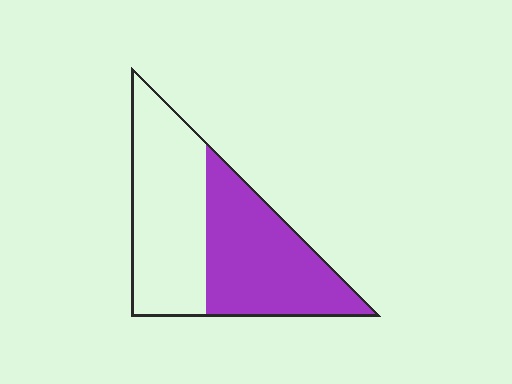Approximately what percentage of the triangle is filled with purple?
Approximately 50%.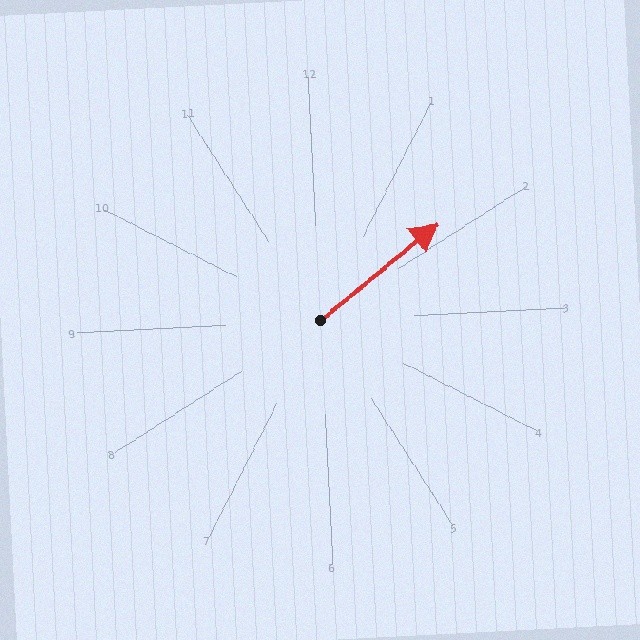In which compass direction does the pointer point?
Northeast.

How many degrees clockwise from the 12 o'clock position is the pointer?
Approximately 53 degrees.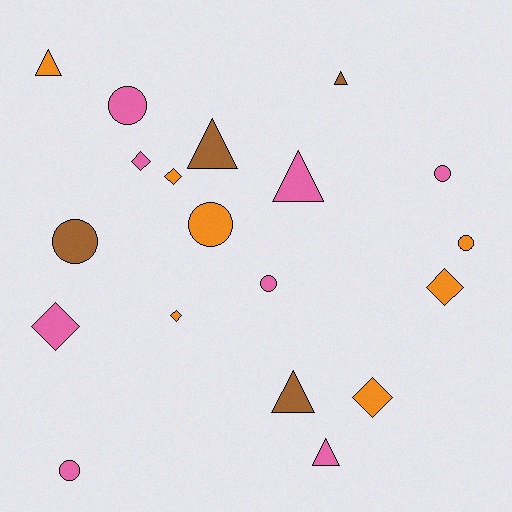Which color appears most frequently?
Pink, with 8 objects.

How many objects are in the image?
There are 19 objects.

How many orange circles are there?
There are 2 orange circles.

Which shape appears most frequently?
Circle, with 7 objects.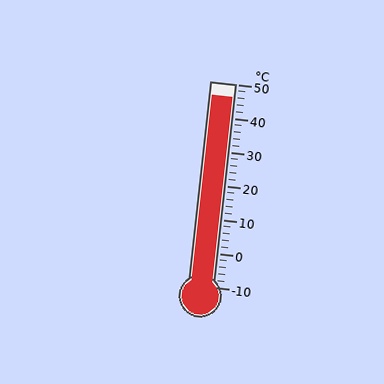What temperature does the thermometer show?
The thermometer shows approximately 46°C.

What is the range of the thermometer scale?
The thermometer scale ranges from -10°C to 50°C.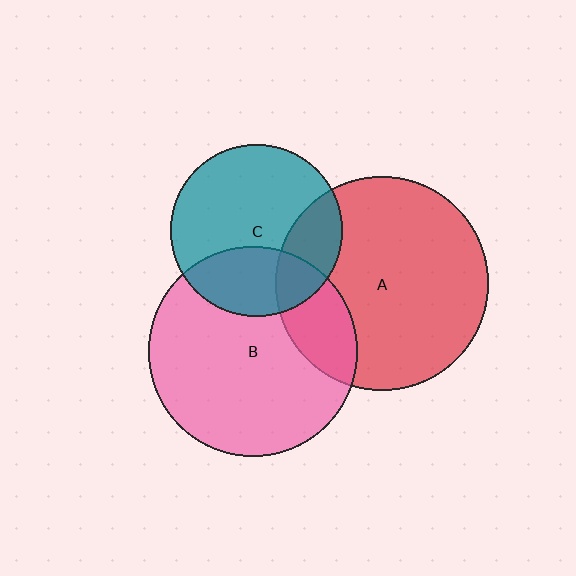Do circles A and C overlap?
Yes.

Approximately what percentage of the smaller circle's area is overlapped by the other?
Approximately 25%.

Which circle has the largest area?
Circle A (red).